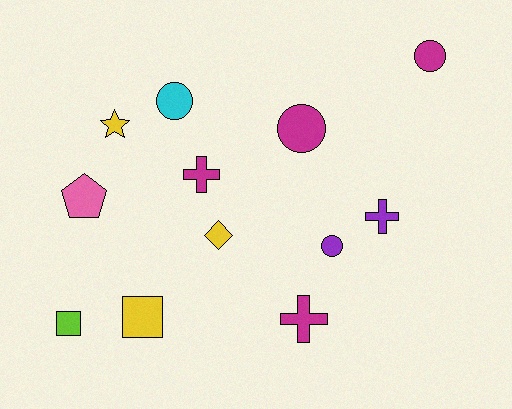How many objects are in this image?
There are 12 objects.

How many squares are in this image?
There are 2 squares.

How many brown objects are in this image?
There are no brown objects.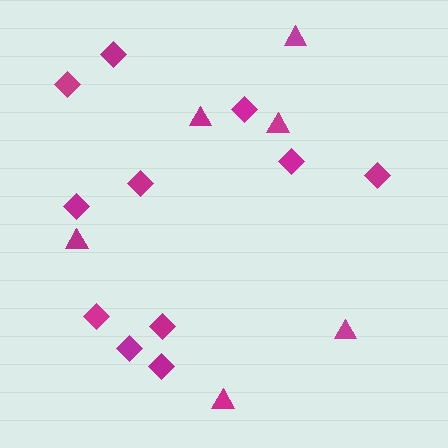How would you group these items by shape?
There are 2 groups: one group of diamonds (11) and one group of triangles (6).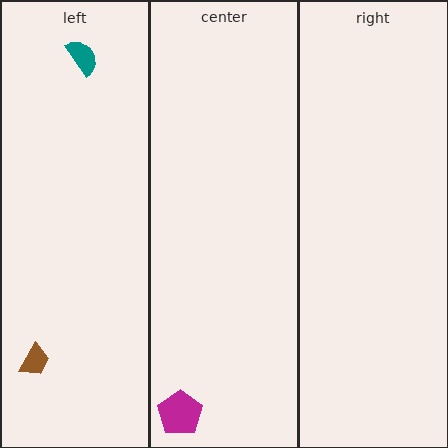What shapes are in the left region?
The brown trapezoid, the teal semicircle.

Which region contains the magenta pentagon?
The center region.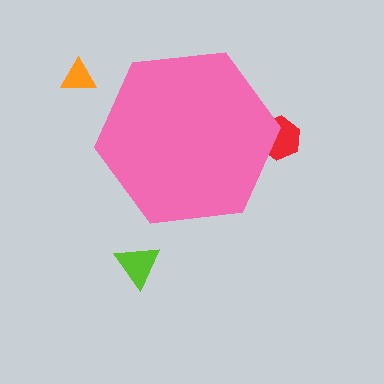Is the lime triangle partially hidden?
No, the lime triangle is fully visible.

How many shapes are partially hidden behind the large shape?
1 shape is partially hidden.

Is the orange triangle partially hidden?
No, the orange triangle is fully visible.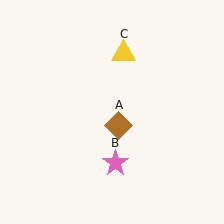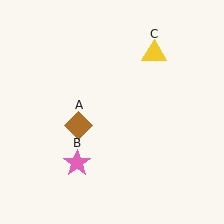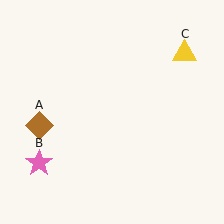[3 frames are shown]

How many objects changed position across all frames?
3 objects changed position: brown diamond (object A), pink star (object B), yellow triangle (object C).